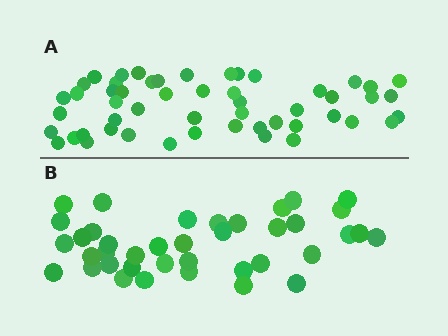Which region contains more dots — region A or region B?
Region A (the top region) has more dots.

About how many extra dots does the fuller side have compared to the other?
Region A has approximately 15 more dots than region B.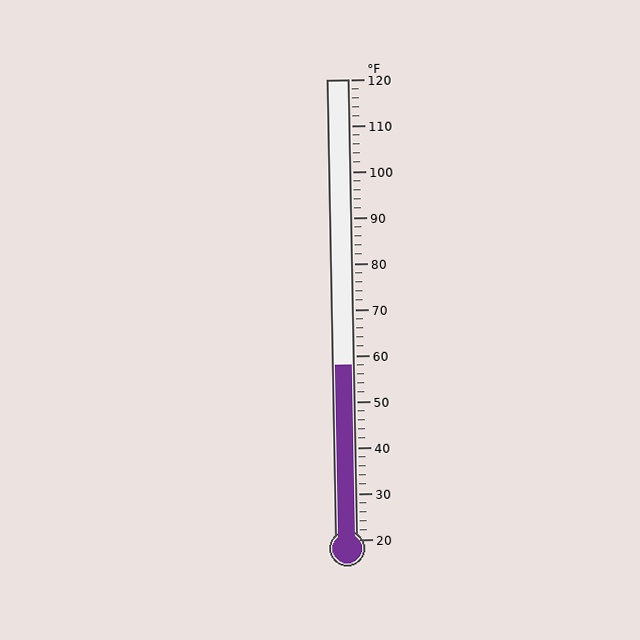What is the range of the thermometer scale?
The thermometer scale ranges from 20°F to 120°F.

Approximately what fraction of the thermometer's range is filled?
The thermometer is filled to approximately 40% of its range.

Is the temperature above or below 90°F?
The temperature is below 90°F.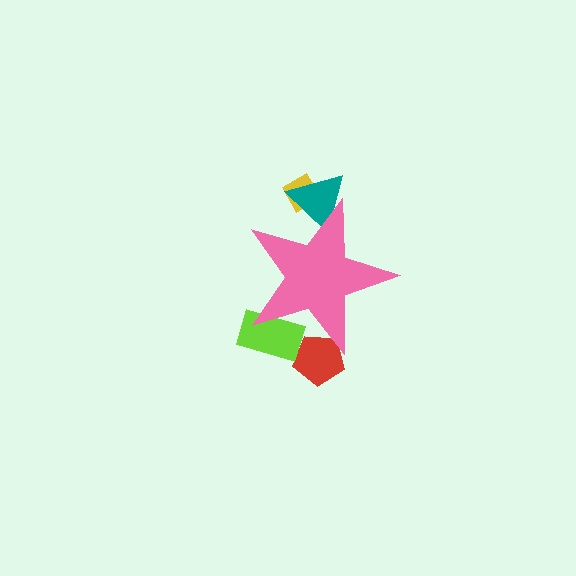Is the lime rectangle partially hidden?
Yes, the lime rectangle is partially hidden behind the pink star.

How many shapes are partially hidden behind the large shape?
4 shapes are partially hidden.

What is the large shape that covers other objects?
A pink star.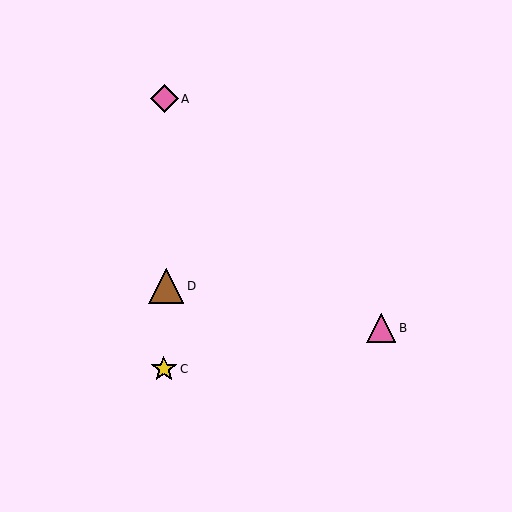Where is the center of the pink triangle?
The center of the pink triangle is at (381, 328).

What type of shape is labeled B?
Shape B is a pink triangle.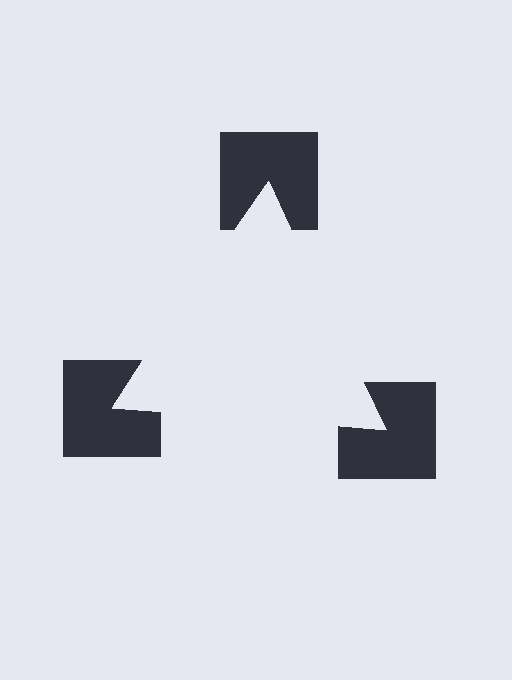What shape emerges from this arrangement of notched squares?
An illusory triangle — its edges are inferred from the aligned wedge cuts in the notched squares, not physically drawn.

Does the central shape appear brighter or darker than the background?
It typically appears slightly brighter than the background, even though no actual brightness change is drawn.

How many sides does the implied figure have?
3 sides.